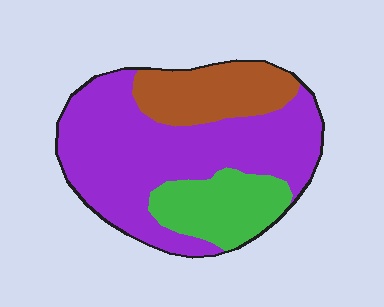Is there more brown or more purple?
Purple.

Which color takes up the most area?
Purple, at roughly 60%.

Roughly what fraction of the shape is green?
Green covers around 20% of the shape.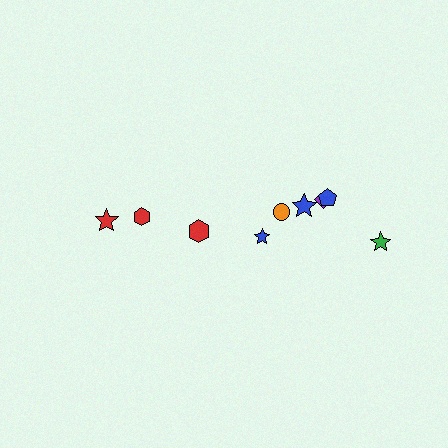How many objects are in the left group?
There are 3 objects.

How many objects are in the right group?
There are 6 objects.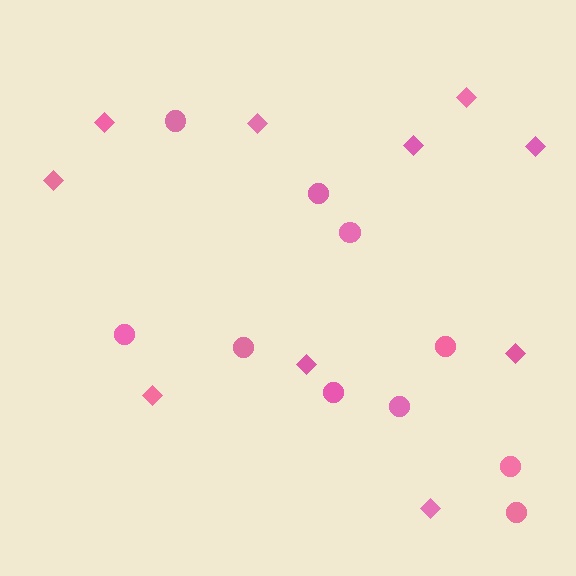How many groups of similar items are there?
There are 2 groups: one group of circles (10) and one group of diamonds (10).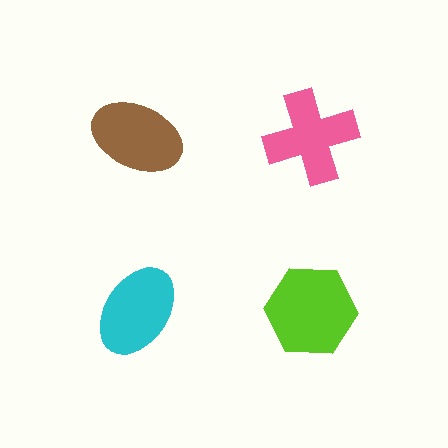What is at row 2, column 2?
A lime hexagon.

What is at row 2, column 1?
A cyan ellipse.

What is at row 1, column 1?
A brown ellipse.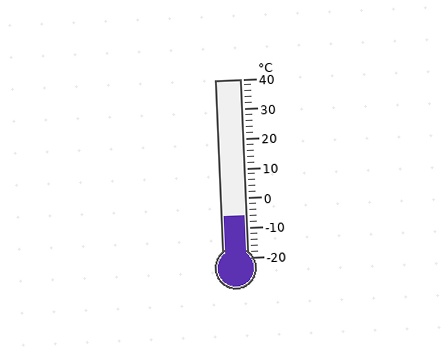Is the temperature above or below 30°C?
The temperature is below 30°C.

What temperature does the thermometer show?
The thermometer shows approximately -6°C.